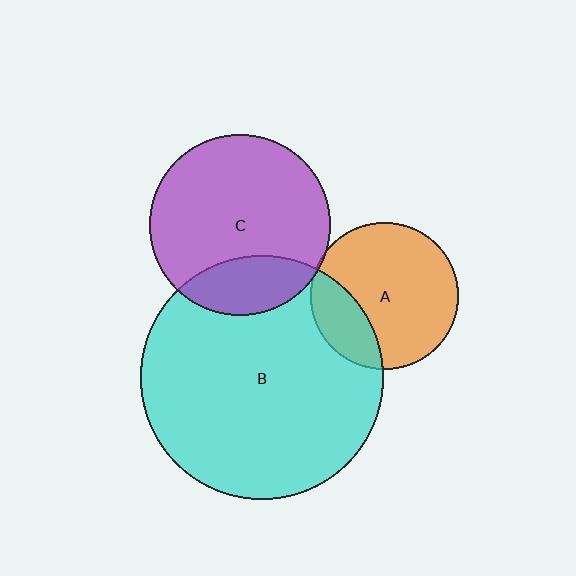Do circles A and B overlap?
Yes.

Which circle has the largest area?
Circle B (cyan).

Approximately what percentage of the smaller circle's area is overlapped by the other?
Approximately 25%.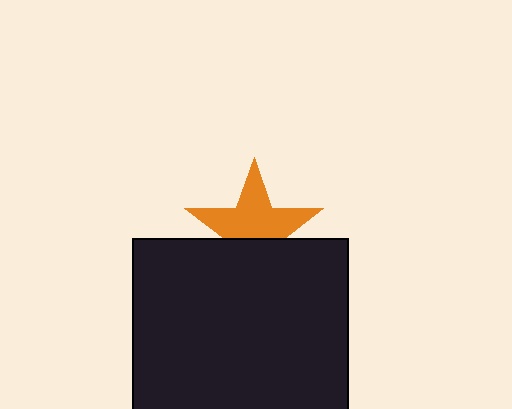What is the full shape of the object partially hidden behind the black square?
The partially hidden object is an orange star.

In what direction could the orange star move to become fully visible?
The orange star could move up. That would shift it out from behind the black square entirely.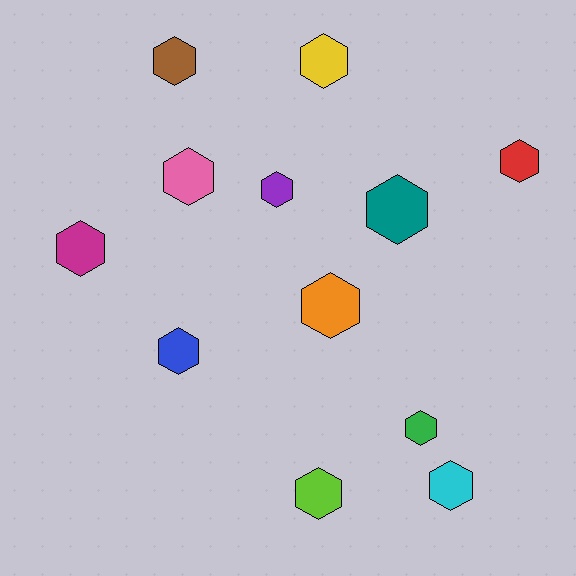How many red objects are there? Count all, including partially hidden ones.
There is 1 red object.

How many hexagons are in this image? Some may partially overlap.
There are 12 hexagons.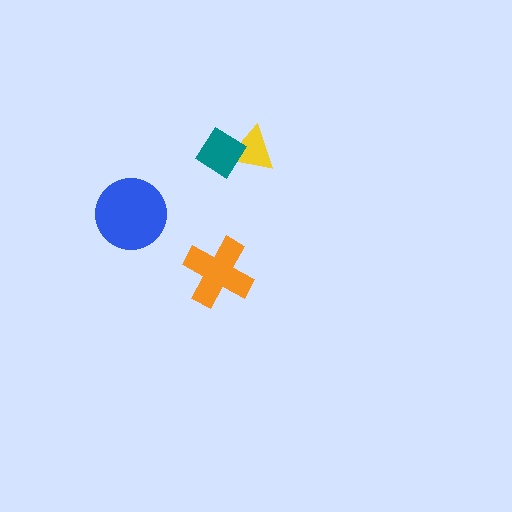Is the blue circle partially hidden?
No, no other shape covers it.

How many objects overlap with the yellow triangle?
1 object overlaps with the yellow triangle.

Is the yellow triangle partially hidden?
Yes, it is partially covered by another shape.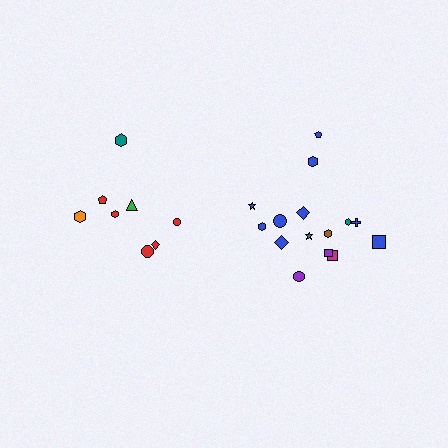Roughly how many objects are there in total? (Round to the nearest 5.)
Roughly 25 objects in total.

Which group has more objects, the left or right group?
The right group.